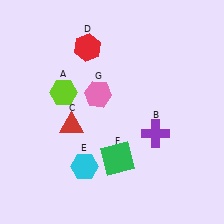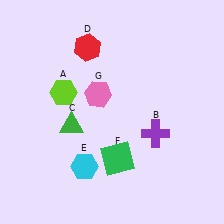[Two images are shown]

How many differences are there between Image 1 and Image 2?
There is 1 difference between the two images.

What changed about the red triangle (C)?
In Image 1, C is red. In Image 2, it changed to green.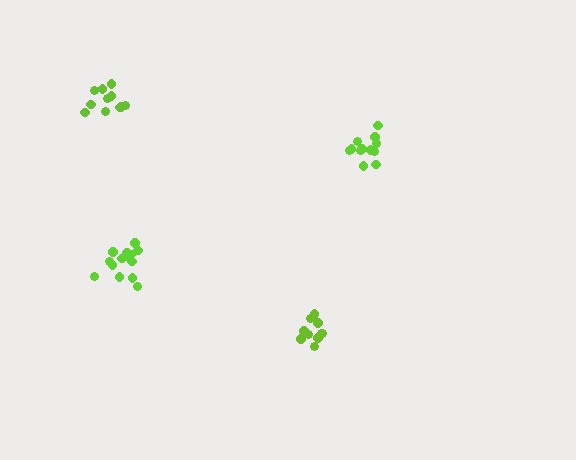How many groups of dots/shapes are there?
There are 4 groups.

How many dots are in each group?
Group 1: 12 dots, Group 2: 11 dots, Group 3: 11 dots, Group 4: 14 dots (48 total).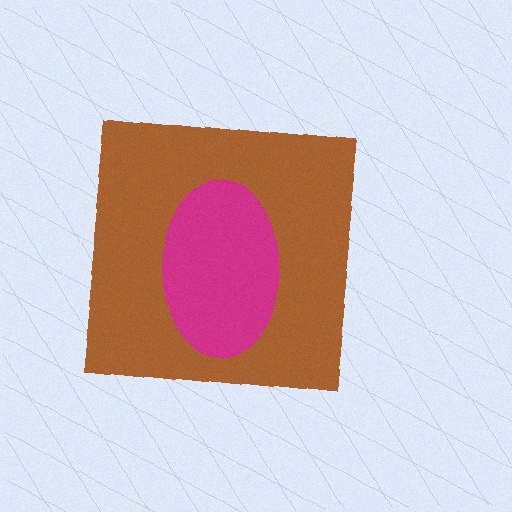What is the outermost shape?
The brown square.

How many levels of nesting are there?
2.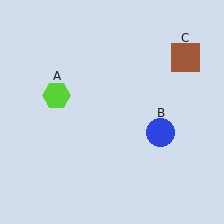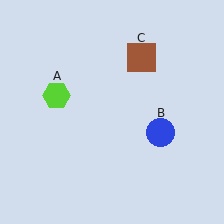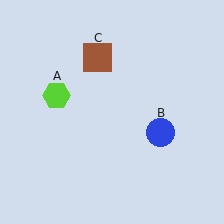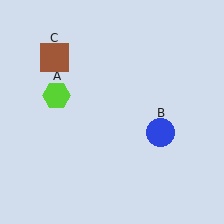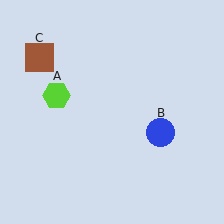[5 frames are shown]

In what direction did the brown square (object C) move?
The brown square (object C) moved left.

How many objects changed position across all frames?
1 object changed position: brown square (object C).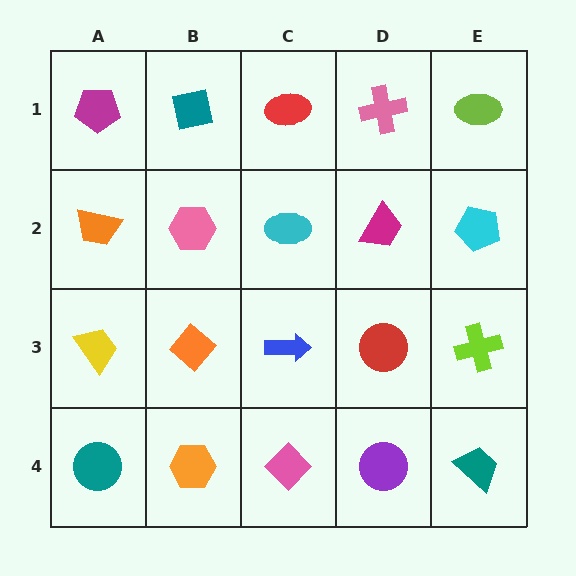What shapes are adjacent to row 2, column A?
A magenta pentagon (row 1, column A), a yellow trapezoid (row 3, column A), a pink hexagon (row 2, column B).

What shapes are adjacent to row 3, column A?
An orange trapezoid (row 2, column A), a teal circle (row 4, column A), an orange diamond (row 3, column B).